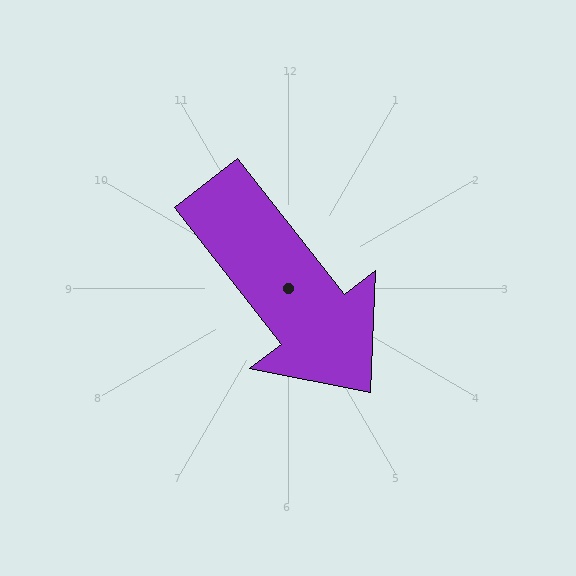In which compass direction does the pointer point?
Southeast.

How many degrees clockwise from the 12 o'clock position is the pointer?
Approximately 142 degrees.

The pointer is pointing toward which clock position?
Roughly 5 o'clock.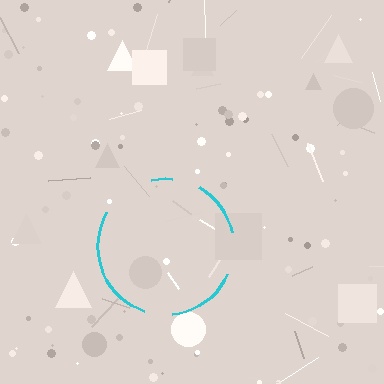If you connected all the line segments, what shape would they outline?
They would outline a circle.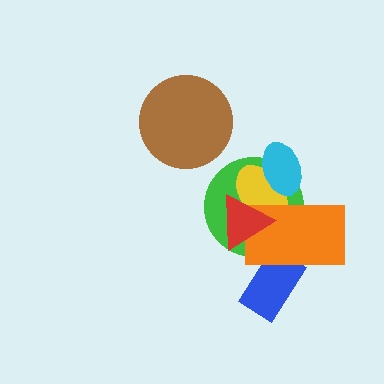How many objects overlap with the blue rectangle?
1 object overlaps with the blue rectangle.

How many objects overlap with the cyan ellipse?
3 objects overlap with the cyan ellipse.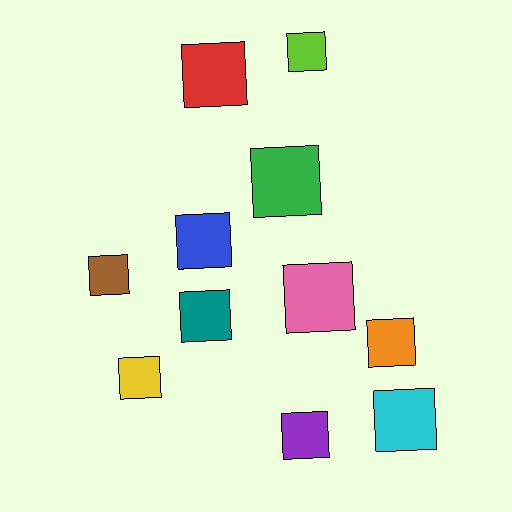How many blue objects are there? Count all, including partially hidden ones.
There is 1 blue object.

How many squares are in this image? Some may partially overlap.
There are 11 squares.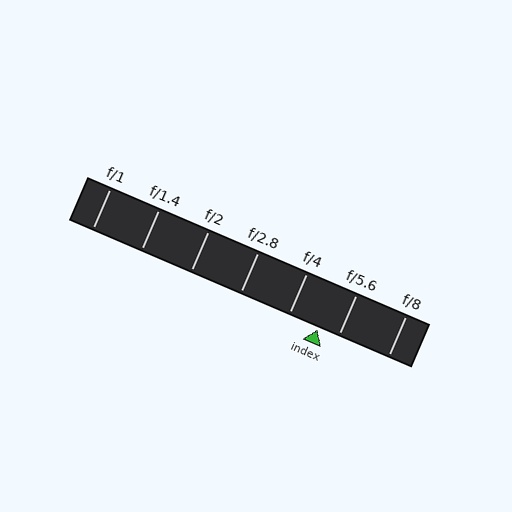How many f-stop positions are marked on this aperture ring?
There are 7 f-stop positions marked.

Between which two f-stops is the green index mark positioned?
The index mark is between f/4 and f/5.6.